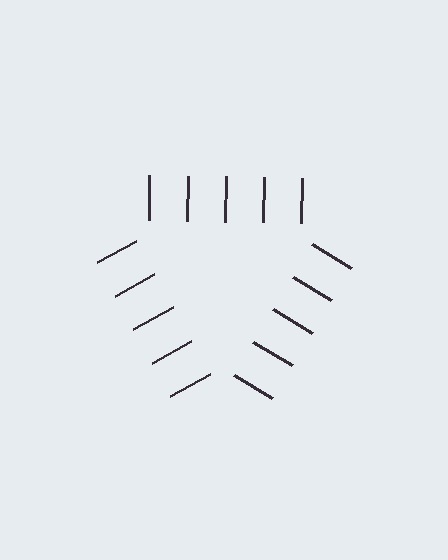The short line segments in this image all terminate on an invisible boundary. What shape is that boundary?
An illusory triangle — the line segments terminate on its edges but no continuous stroke is drawn.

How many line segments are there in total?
15 — 5 along each of the 3 edges.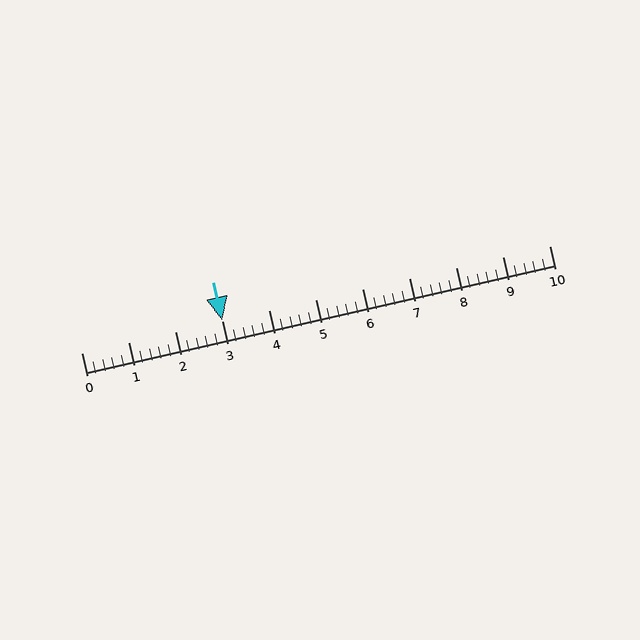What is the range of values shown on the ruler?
The ruler shows values from 0 to 10.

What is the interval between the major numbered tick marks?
The major tick marks are spaced 1 units apart.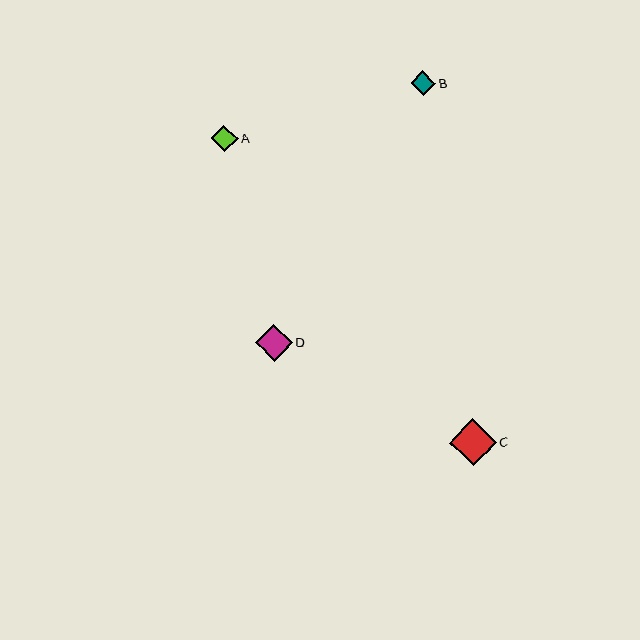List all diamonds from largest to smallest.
From largest to smallest: C, D, A, B.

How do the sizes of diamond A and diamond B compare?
Diamond A and diamond B are approximately the same size.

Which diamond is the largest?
Diamond C is the largest with a size of approximately 47 pixels.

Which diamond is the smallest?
Diamond B is the smallest with a size of approximately 24 pixels.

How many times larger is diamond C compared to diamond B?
Diamond C is approximately 1.9 times the size of diamond B.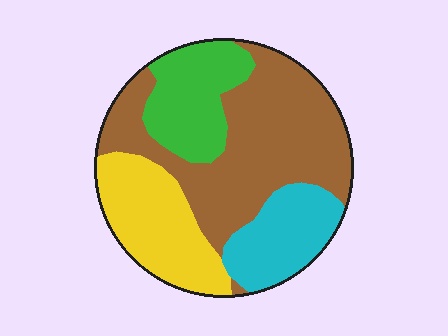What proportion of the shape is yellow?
Yellow takes up between a sixth and a third of the shape.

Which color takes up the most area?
Brown, at roughly 45%.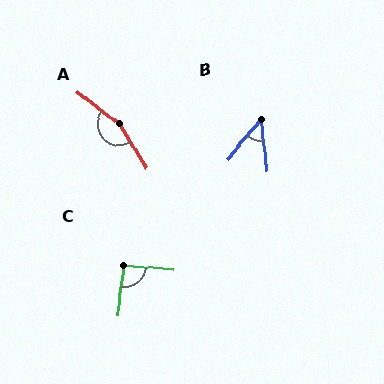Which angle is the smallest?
B, at approximately 46 degrees.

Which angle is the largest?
A, at approximately 159 degrees.